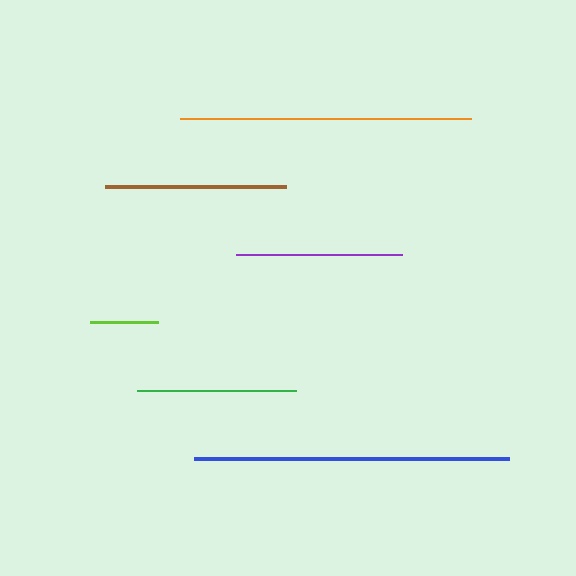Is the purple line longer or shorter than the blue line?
The blue line is longer than the purple line.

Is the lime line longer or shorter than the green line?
The green line is longer than the lime line.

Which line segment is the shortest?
The lime line is the shortest at approximately 68 pixels.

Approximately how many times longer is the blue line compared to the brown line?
The blue line is approximately 1.7 times the length of the brown line.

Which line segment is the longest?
The blue line is the longest at approximately 316 pixels.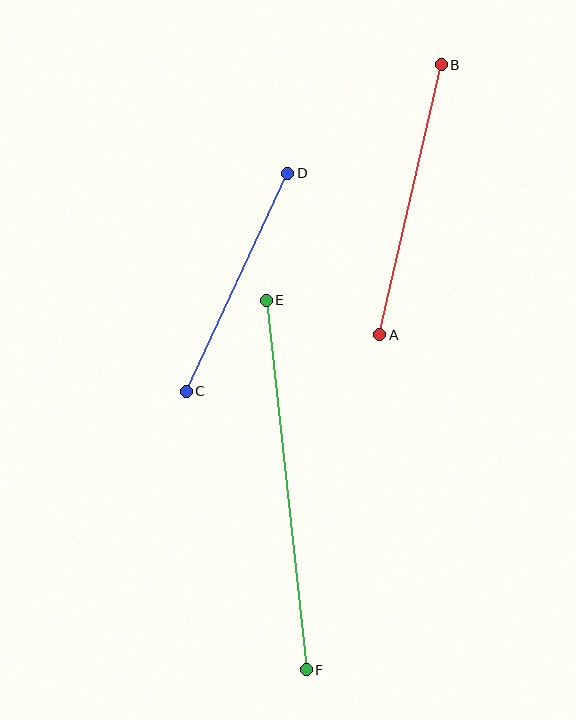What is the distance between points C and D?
The distance is approximately 240 pixels.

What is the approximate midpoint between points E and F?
The midpoint is at approximately (286, 485) pixels.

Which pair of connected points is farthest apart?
Points E and F are farthest apart.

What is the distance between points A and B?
The distance is approximately 277 pixels.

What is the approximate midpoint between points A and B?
The midpoint is at approximately (411, 200) pixels.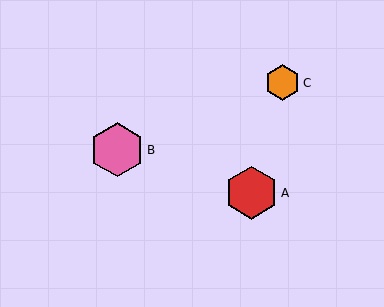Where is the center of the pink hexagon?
The center of the pink hexagon is at (117, 150).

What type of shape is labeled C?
Shape C is an orange hexagon.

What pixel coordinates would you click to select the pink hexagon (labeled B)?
Click at (117, 150) to select the pink hexagon B.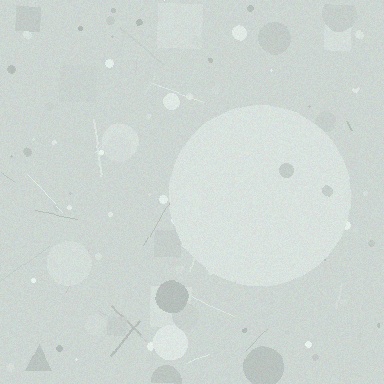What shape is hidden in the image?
A circle is hidden in the image.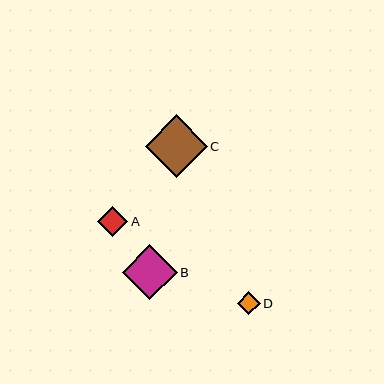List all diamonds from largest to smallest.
From largest to smallest: C, B, A, D.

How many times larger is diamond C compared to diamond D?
Diamond C is approximately 2.7 times the size of diamond D.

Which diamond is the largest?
Diamond C is the largest with a size of approximately 62 pixels.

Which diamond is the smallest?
Diamond D is the smallest with a size of approximately 23 pixels.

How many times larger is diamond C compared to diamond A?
Diamond C is approximately 2.1 times the size of diamond A.